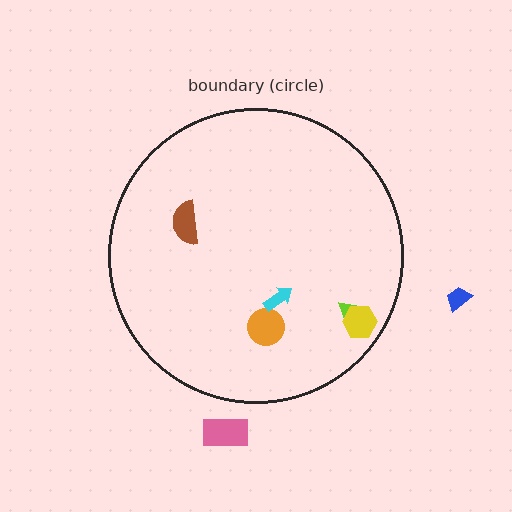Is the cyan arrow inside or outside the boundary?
Inside.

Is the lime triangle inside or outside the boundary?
Inside.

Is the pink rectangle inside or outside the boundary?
Outside.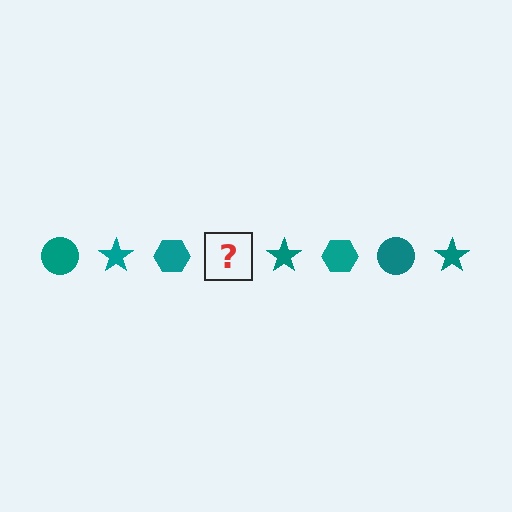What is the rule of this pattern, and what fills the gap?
The rule is that the pattern cycles through circle, star, hexagon shapes in teal. The gap should be filled with a teal circle.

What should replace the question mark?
The question mark should be replaced with a teal circle.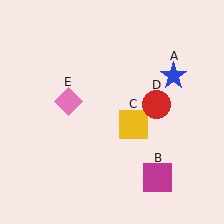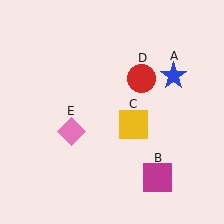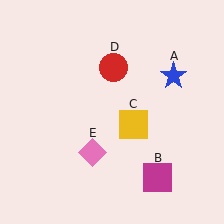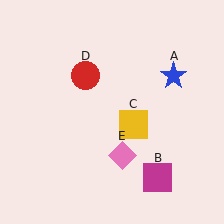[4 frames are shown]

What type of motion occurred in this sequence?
The red circle (object D), pink diamond (object E) rotated counterclockwise around the center of the scene.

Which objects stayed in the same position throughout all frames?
Blue star (object A) and magenta square (object B) and yellow square (object C) remained stationary.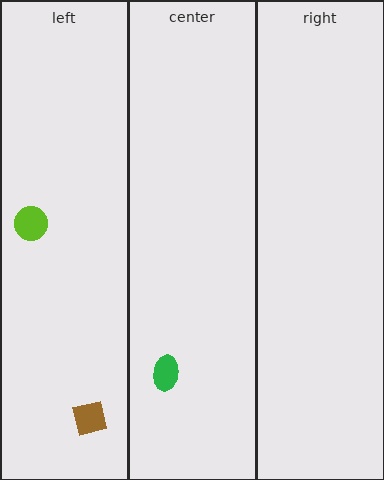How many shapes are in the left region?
2.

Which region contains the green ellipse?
The center region.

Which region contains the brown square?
The left region.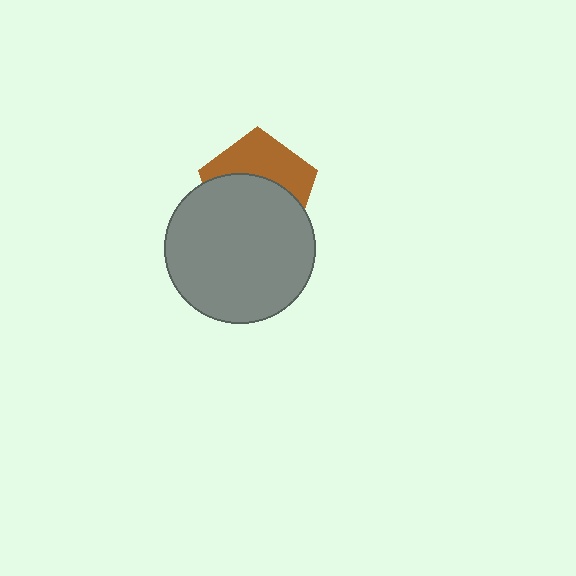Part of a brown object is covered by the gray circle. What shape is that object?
It is a pentagon.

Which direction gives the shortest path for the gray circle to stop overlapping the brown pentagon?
Moving down gives the shortest separation.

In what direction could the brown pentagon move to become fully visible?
The brown pentagon could move up. That would shift it out from behind the gray circle entirely.